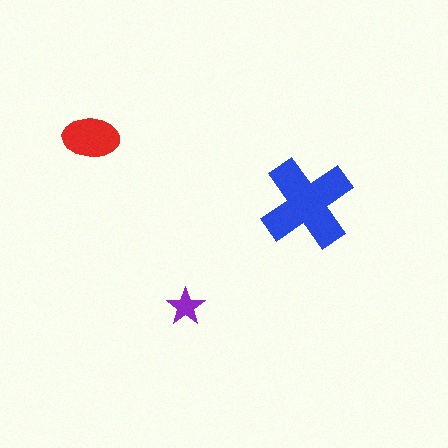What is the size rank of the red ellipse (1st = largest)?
2nd.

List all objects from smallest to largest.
The purple star, the red ellipse, the blue cross.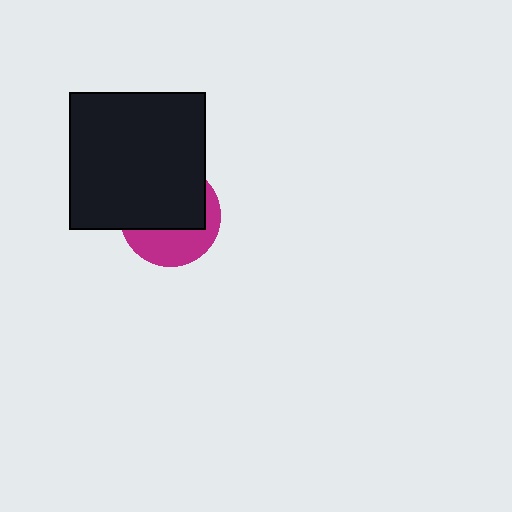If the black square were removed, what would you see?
You would see the complete magenta circle.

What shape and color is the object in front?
The object in front is a black square.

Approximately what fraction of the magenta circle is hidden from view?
Roughly 59% of the magenta circle is hidden behind the black square.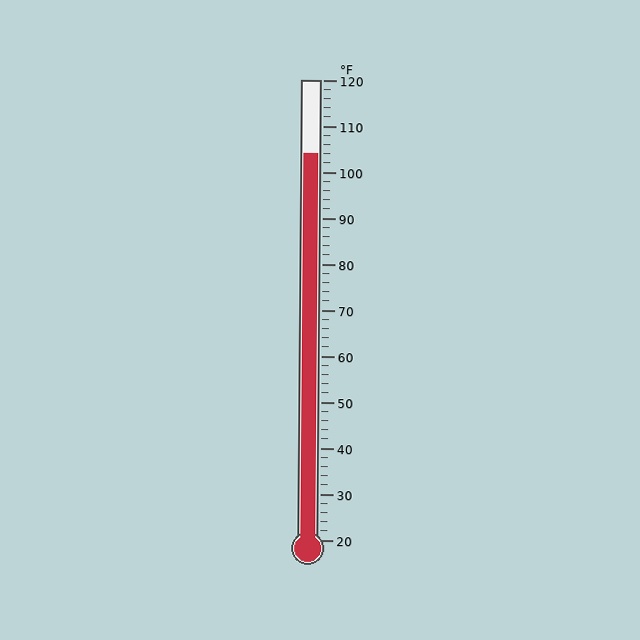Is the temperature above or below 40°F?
The temperature is above 40°F.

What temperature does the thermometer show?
The thermometer shows approximately 104°F.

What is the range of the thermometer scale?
The thermometer scale ranges from 20°F to 120°F.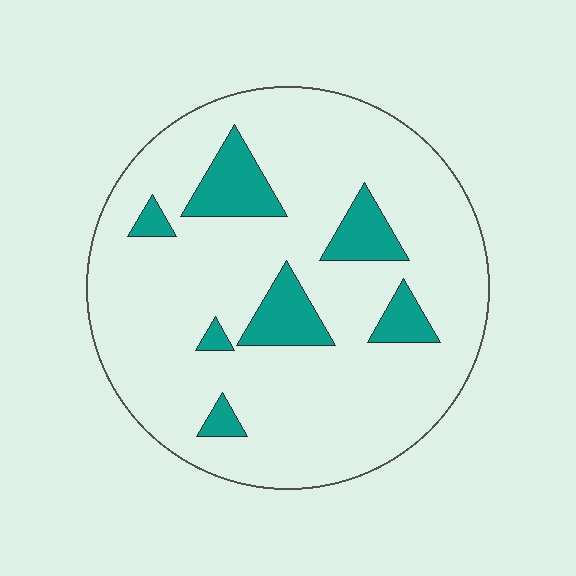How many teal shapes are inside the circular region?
7.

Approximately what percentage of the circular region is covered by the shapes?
Approximately 15%.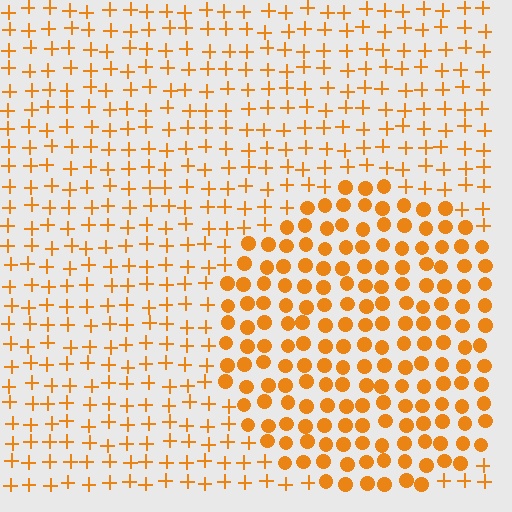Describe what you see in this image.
The image is filled with small orange elements arranged in a uniform grid. A circle-shaped region contains circles, while the surrounding area contains plus signs. The boundary is defined purely by the change in element shape.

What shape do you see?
I see a circle.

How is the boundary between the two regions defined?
The boundary is defined by a change in element shape: circles inside vs. plus signs outside. All elements share the same color and spacing.